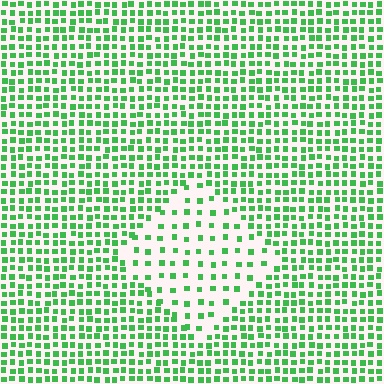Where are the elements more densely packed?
The elements are more densely packed outside the diamond boundary.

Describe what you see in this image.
The image contains small green elements arranged at two different densities. A diamond-shaped region is visible where the elements are less densely packed than the surrounding area.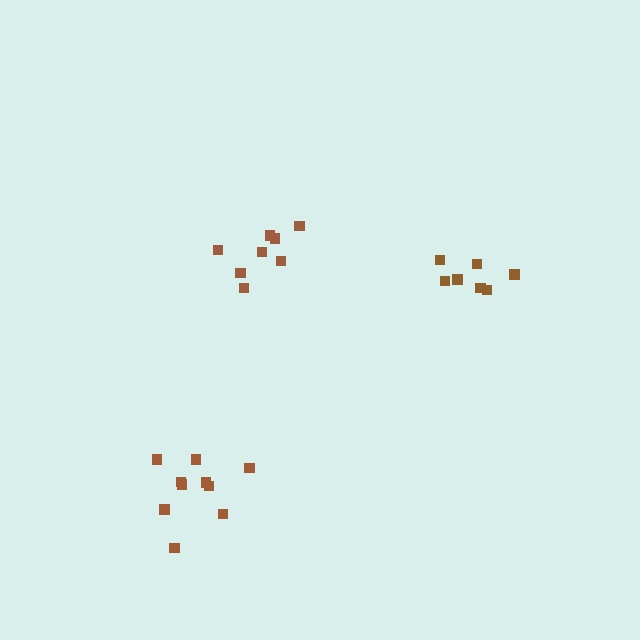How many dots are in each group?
Group 1: 8 dots, Group 2: 10 dots, Group 3: 7 dots (25 total).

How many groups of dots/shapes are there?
There are 3 groups.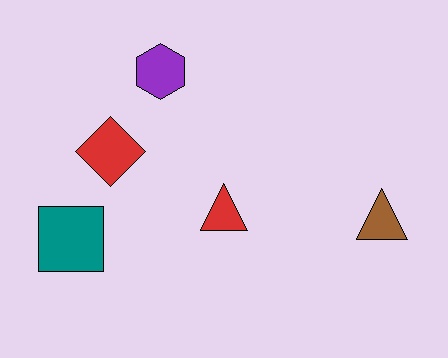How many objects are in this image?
There are 5 objects.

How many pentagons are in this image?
There are no pentagons.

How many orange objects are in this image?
There are no orange objects.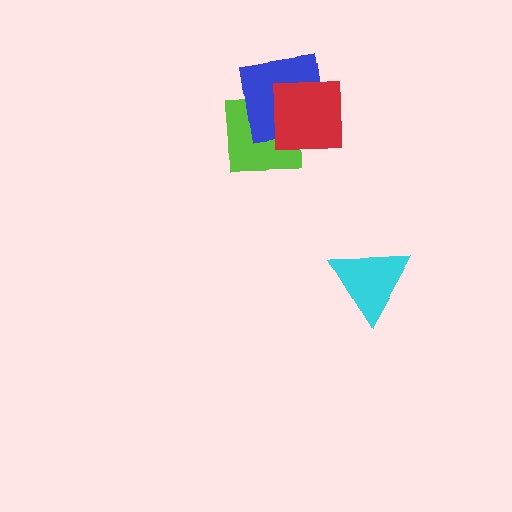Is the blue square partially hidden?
Yes, it is partially covered by another shape.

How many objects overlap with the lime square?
2 objects overlap with the lime square.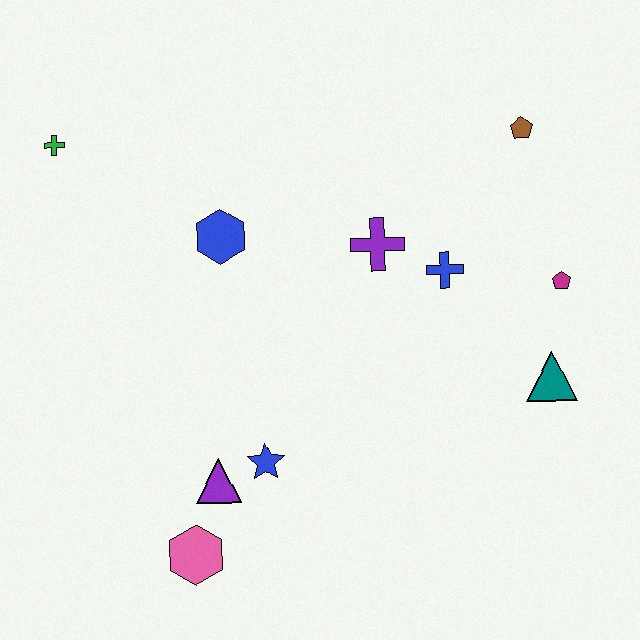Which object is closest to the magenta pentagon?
The teal triangle is closest to the magenta pentagon.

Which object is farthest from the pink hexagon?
The brown pentagon is farthest from the pink hexagon.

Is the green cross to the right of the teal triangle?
No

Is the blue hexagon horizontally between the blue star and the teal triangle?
No